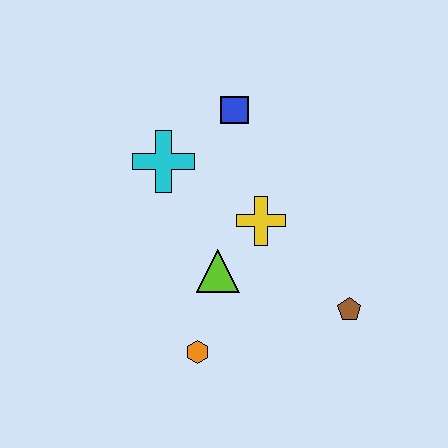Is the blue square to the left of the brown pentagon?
Yes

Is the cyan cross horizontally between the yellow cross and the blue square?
No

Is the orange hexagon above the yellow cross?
No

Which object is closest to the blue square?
The cyan cross is closest to the blue square.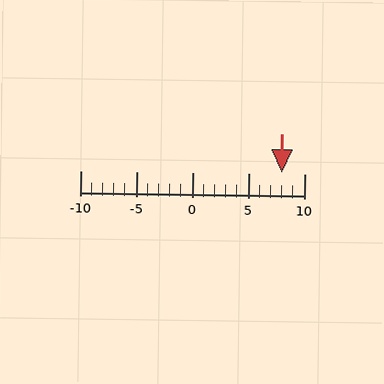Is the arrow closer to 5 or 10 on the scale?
The arrow is closer to 10.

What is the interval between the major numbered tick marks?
The major tick marks are spaced 5 units apart.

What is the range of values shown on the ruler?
The ruler shows values from -10 to 10.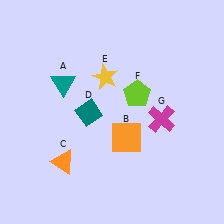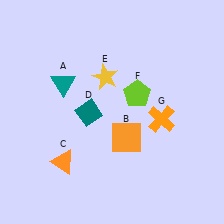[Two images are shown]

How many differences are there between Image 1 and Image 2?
There is 1 difference between the two images.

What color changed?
The cross (G) changed from magenta in Image 1 to orange in Image 2.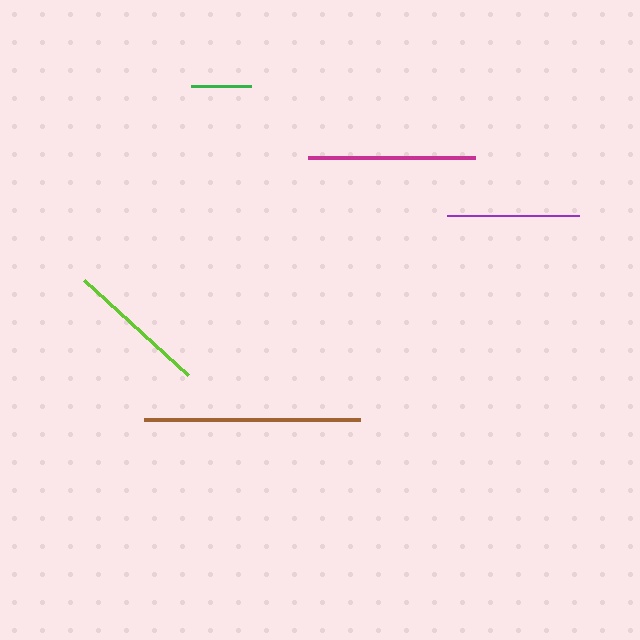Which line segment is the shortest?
The green line is the shortest at approximately 60 pixels.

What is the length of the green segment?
The green segment is approximately 60 pixels long.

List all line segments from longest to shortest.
From longest to shortest: brown, magenta, lime, purple, green.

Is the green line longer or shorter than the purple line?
The purple line is longer than the green line.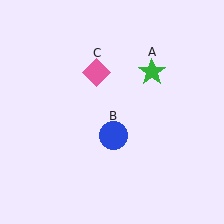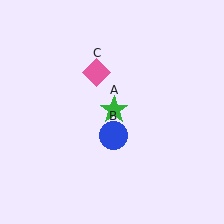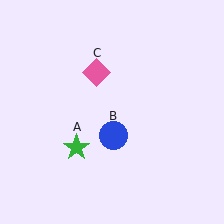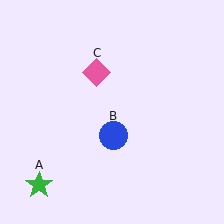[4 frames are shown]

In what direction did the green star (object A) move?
The green star (object A) moved down and to the left.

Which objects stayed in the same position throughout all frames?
Blue circle (object B) and pink diamond (object C) remained stationary.